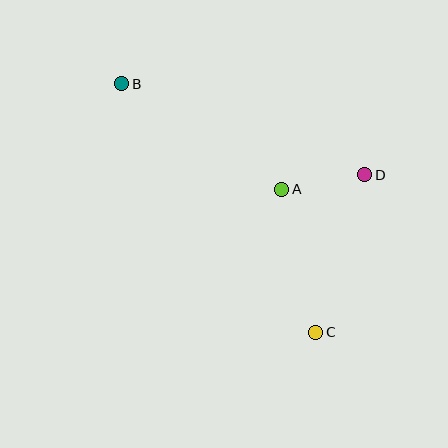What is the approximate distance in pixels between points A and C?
The distance between A and C is approximately 147 pixels.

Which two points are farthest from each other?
Points B and C are farthest from each other.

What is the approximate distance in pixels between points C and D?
The distance between C and D is approximately 165 pixels.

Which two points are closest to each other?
Points A and D are closest to each other.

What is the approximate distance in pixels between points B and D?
The distance between B and D is approximately 259 pixels.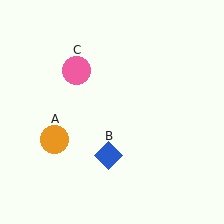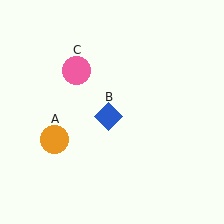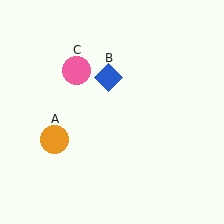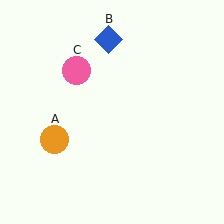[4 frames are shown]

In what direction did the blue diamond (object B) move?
The blue diamond (object B) moved up.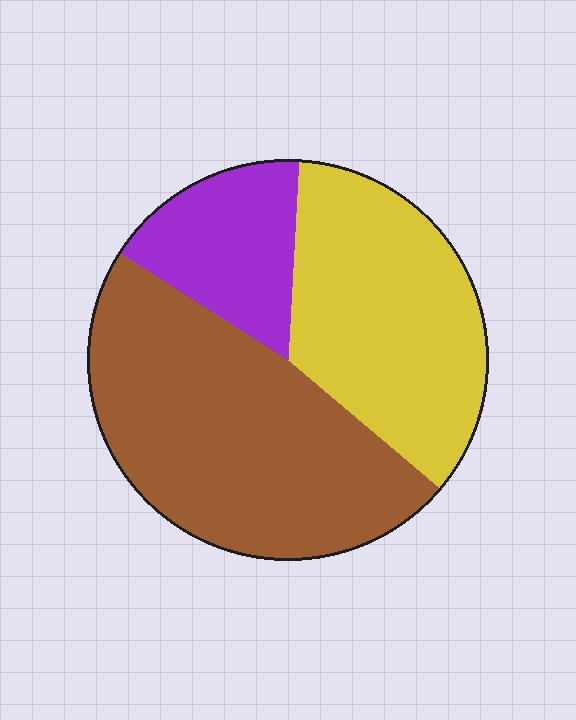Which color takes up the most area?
Brown, at roughly 50%.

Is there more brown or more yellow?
Brown.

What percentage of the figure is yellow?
Yellow takes up about one third (1/3) of the figure.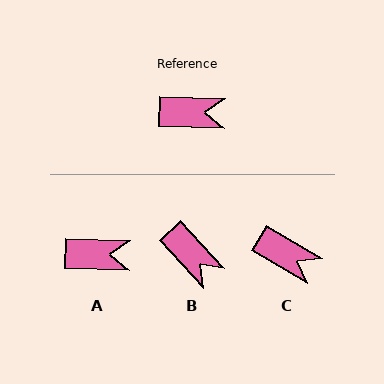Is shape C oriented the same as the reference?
No, it is off by about 29 degrees.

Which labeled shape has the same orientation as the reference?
A.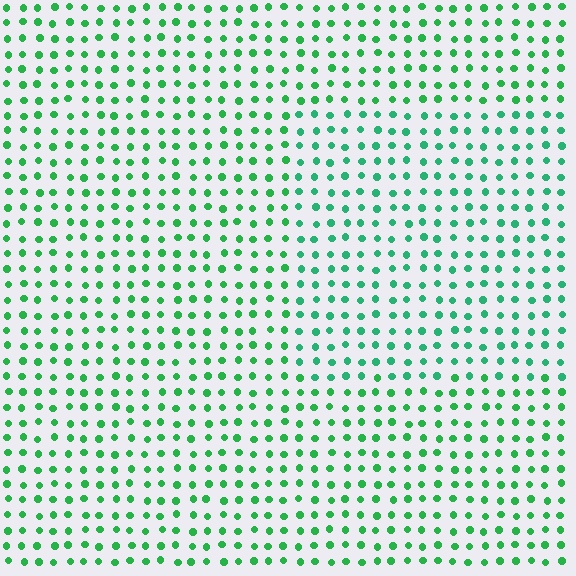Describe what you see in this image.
The image is filled with small green elements in a uniform arrangement. A rectangle-shaped region is visible where the elements are tinted to a slightly different hue, forming a subtle color boundary.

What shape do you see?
I see a rectangle.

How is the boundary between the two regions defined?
The boundary is defined purely by a slight shift in hue (about 19 degrees). Spacing, size, and orientation are identical on both sides.